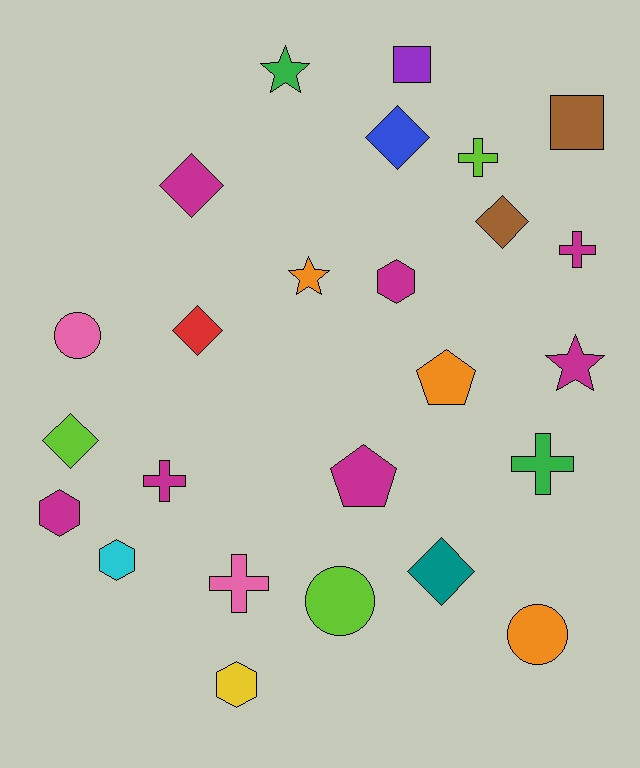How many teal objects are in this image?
There is 1 teal object.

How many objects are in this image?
There are 25 objects.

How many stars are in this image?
There are 3 stars.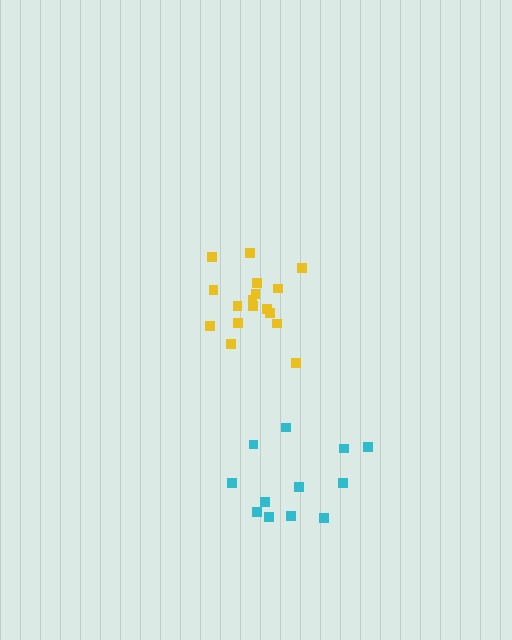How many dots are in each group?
Group 1: 12 dots, Group 2: 17 dots (29 total).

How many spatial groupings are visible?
There are 2 spatial groupings.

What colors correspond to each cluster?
The clusters are colored: cyan, yellow.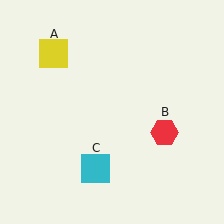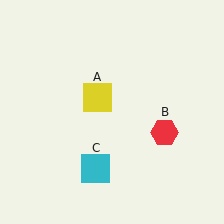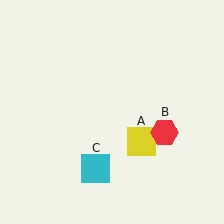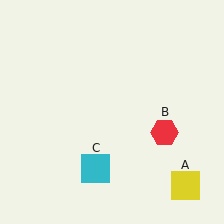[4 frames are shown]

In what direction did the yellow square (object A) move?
The yellow square (object A) moved down and to the right.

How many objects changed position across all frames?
1 object changed position: yellow square (object A).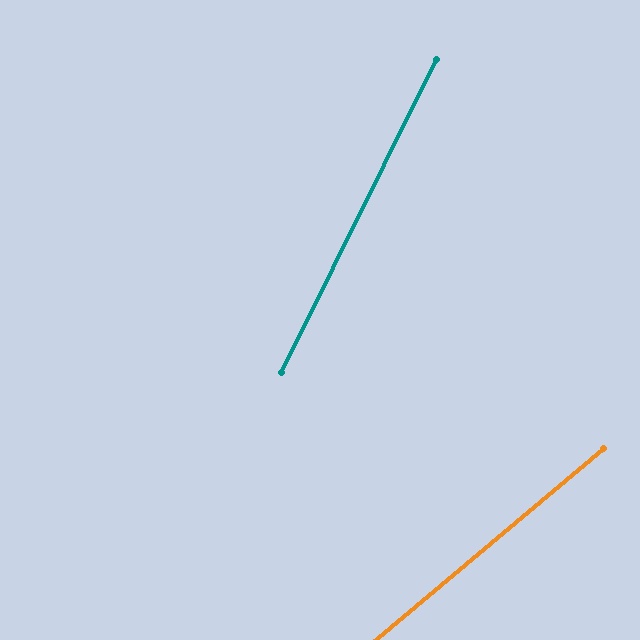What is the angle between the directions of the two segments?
Approximately 24 degrees.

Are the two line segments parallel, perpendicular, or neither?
Neither parallel nor perpendicular — they differ by about 24°.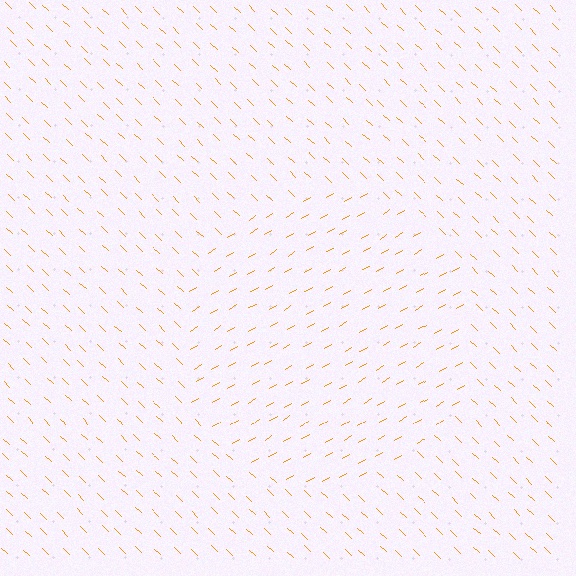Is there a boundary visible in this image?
Yes, there is a texture boundary formed by a change in line orientation.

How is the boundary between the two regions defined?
The boundary is defined purely by a change in line orientation (approximately 74 degrees difference). All lines are the same color and thickness.